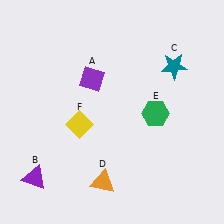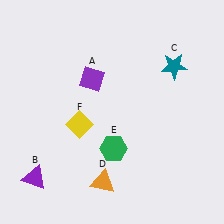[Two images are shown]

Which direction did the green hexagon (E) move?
The green hexagon (E) moved left.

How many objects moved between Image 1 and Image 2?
1 object moved between the two images.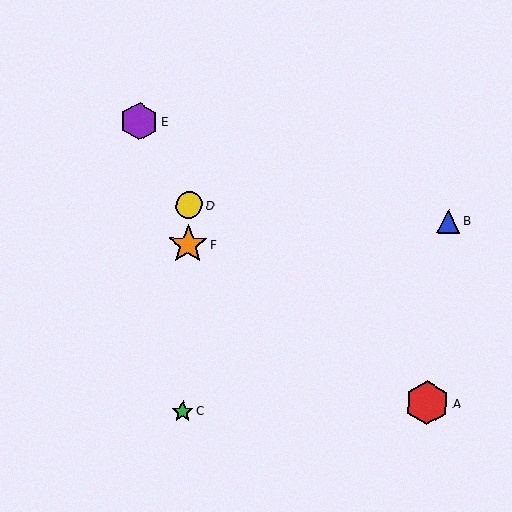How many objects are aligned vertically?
3 objects (C, D, F) are aligned vertically.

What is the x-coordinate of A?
Object A is at x≈427.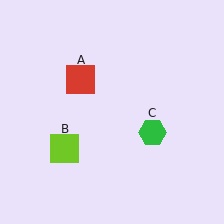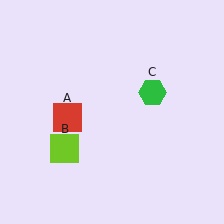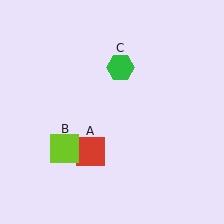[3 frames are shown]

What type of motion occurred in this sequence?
The red square (object A), green hexagon (object C) rotated counterclockwise around the center of the scene.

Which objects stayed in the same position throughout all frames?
Lime square (object B) remained stationary.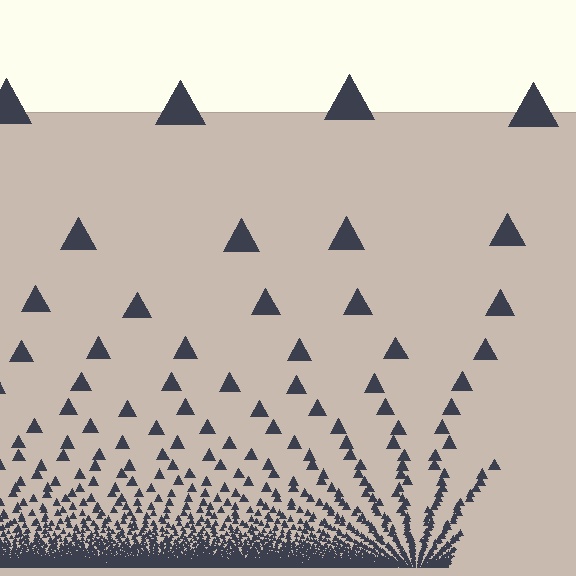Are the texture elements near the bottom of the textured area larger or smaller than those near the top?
Smaller. The gradient is inverted — elements near the bottom are smaller and denser.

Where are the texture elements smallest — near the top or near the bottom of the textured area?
Near the bottom.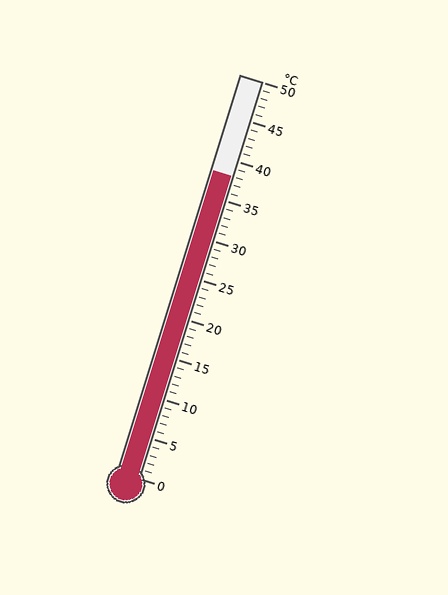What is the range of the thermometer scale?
The thermometer scale ranges from 0°C to 50°C.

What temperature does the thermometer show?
The thermometer shows approximately 38°C.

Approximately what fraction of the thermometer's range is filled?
The thermometer is filled to approximately 75% of its range.